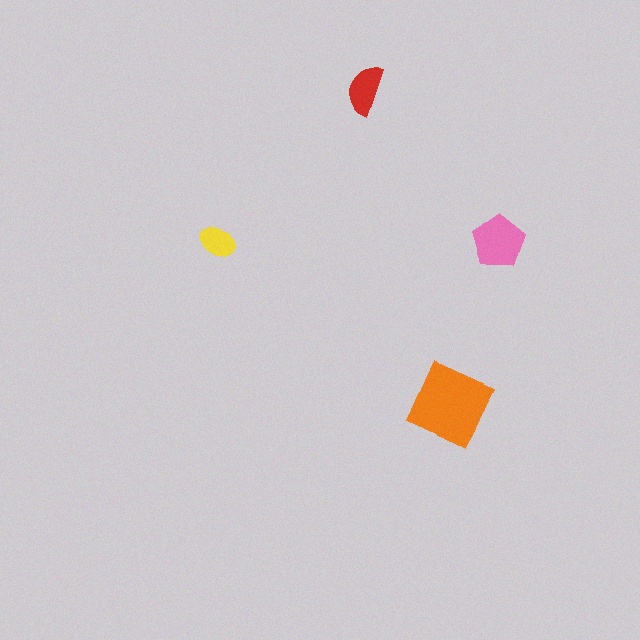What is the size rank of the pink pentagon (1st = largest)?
2nd.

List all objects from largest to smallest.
The orange diamond, the pink pentagon, the red semicircle, the yellow ellipse.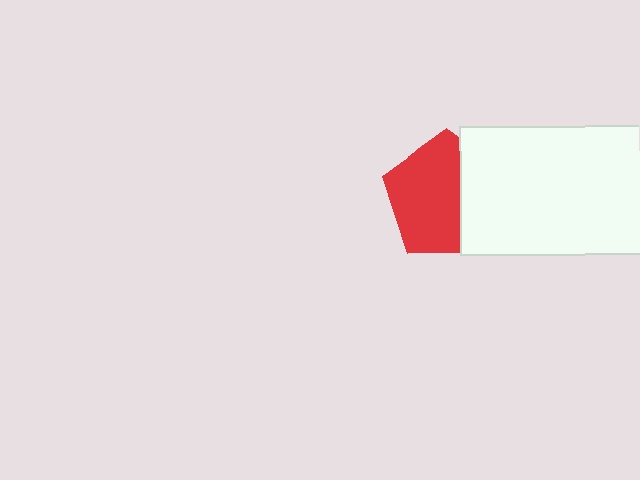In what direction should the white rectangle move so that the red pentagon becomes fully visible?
The white rectangle should move right. That is the shortest direction to clear the overlap and leave the red pentagon fully visible.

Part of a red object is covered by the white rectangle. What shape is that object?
It is a pentagon.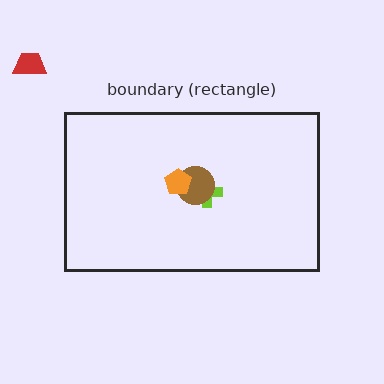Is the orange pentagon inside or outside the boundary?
Inside.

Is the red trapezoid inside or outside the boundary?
Outside.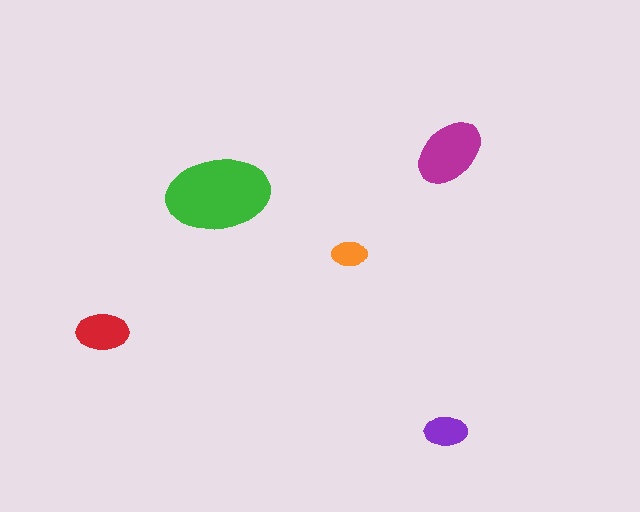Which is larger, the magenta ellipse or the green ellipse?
The green one.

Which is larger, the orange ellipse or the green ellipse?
The green one.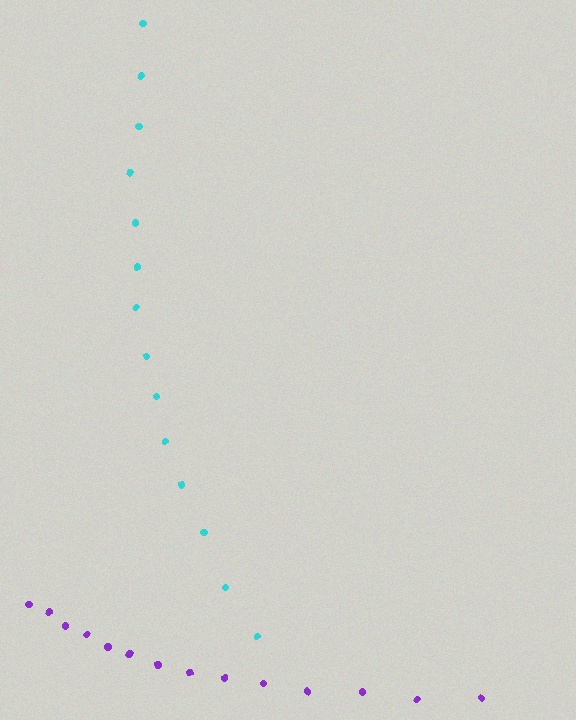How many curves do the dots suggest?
There are 2 distinct paths.